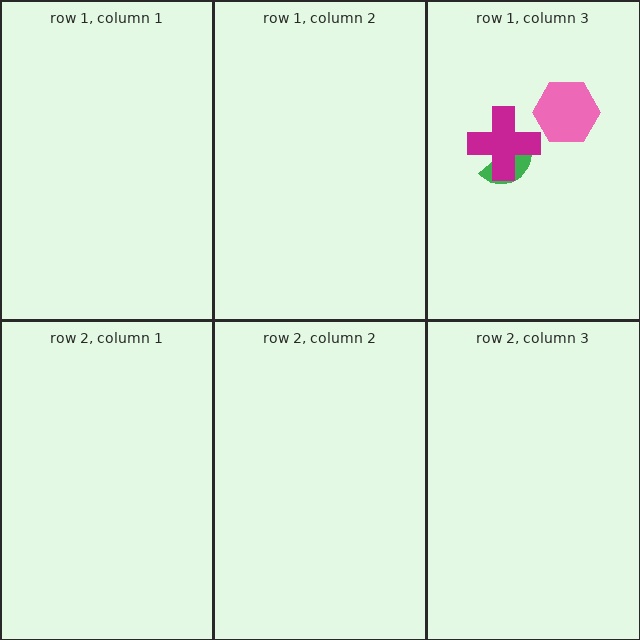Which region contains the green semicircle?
The row 1, column 3 region.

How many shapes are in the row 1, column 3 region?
3.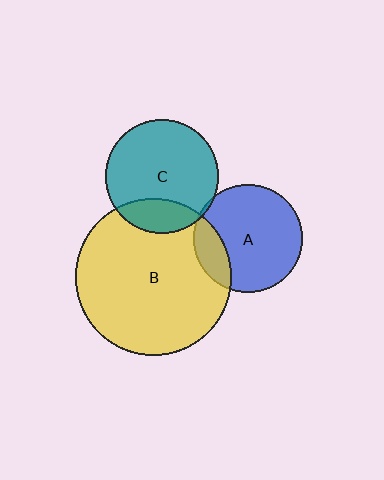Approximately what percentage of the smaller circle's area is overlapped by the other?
Approximately 20%.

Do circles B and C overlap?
Yes.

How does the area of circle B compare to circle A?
Approximately 2.1 times.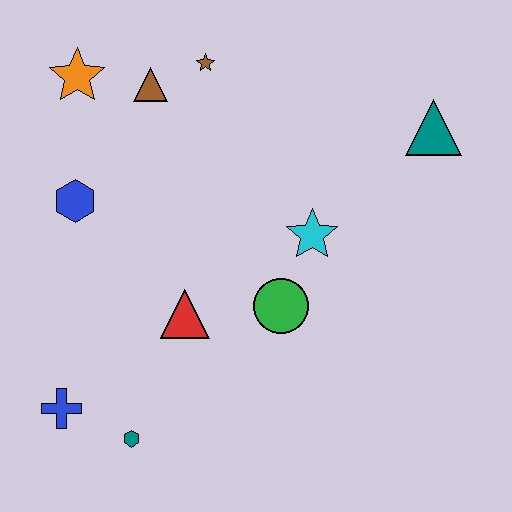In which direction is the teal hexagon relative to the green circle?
The teal hexagon is to the left of the green circle.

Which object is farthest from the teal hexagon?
The teal triangle is farthest from the teal hexagon.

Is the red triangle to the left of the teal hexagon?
No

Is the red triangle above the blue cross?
Yes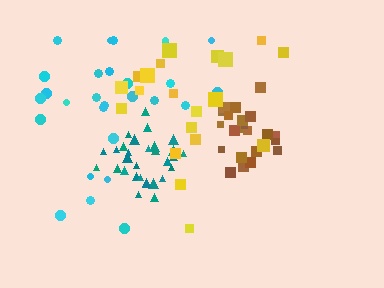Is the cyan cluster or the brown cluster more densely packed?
Brown.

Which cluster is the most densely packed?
Teal.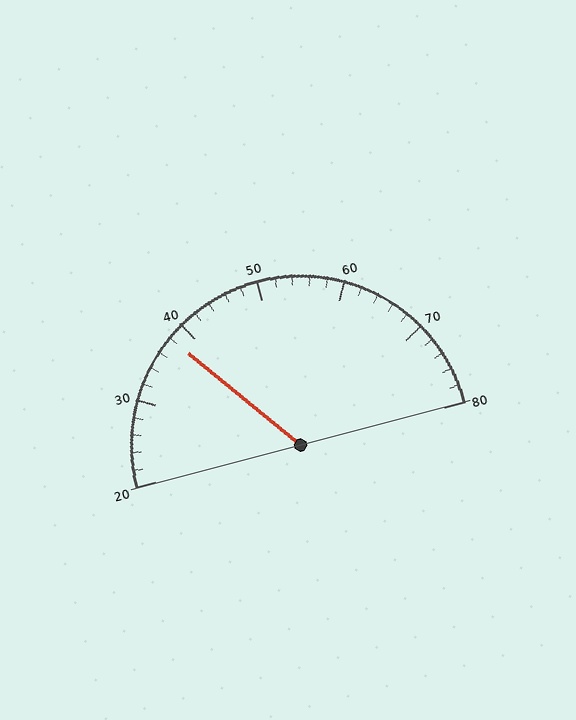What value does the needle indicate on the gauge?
The needle indicates approximately 38.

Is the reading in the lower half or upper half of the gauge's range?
The reading is in the lower half of the range (20 to 80).